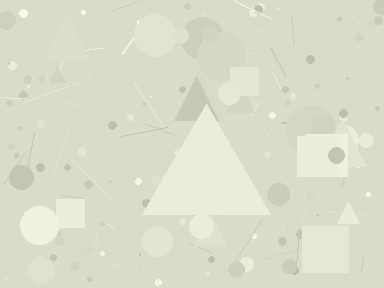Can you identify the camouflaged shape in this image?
The camouflaged shape is a triangle.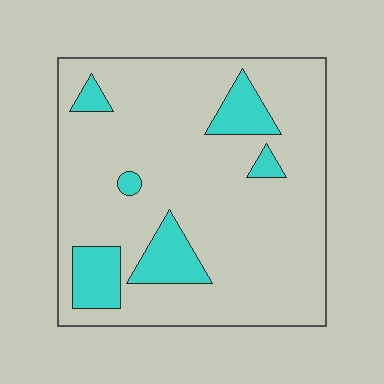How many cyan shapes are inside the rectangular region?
6.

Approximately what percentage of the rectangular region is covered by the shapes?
Approximately 15%.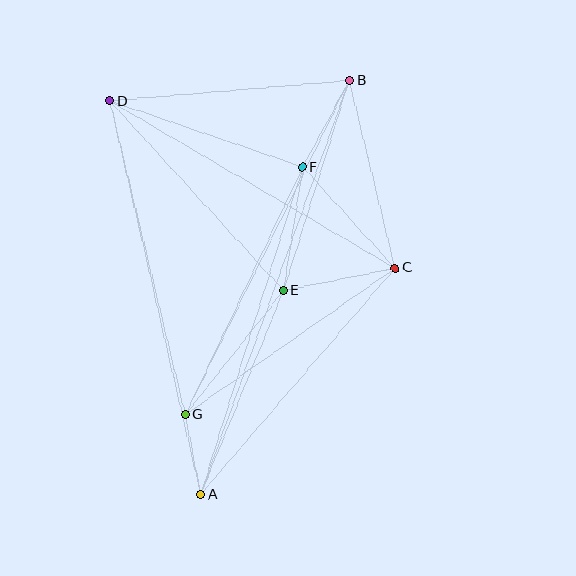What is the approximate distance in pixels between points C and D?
The distance between C and D is approximately 331 pixels.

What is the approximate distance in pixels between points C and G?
The distance between C and G is approximately 256 pixels.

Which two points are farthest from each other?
Points A and B are farthest from each other.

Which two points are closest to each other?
Points A and G are closest to each other.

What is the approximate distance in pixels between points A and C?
The distance between A and C is approximately 298 pixels.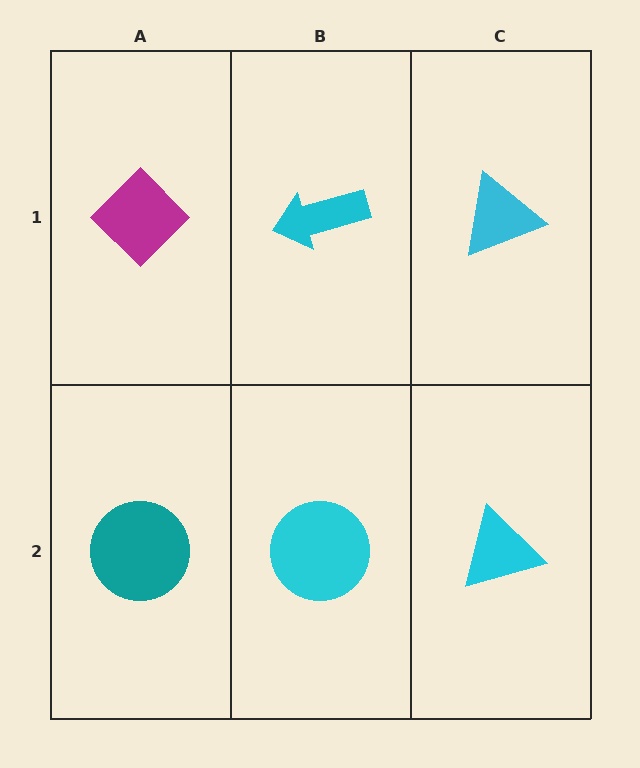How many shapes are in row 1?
3 shapes.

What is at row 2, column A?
A teal circle.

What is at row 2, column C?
A cyan triangle.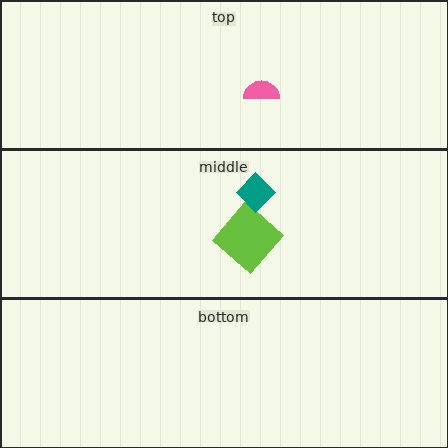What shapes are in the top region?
The pink semicircle.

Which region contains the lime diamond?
The middle region.